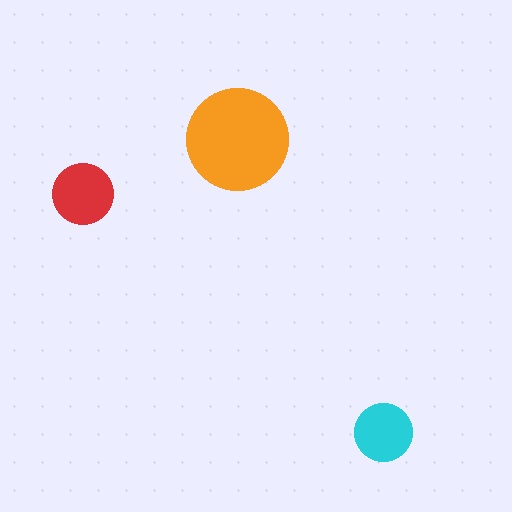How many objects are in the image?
There are 3 objects in the image.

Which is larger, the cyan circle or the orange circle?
The orange one.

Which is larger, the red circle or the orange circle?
The orange one.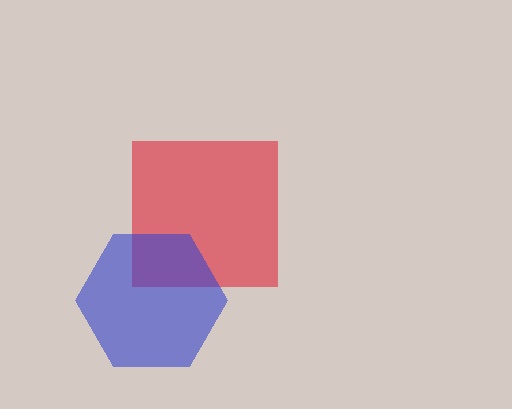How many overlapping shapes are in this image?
There are 2 overlapping shapes in the image.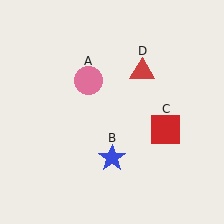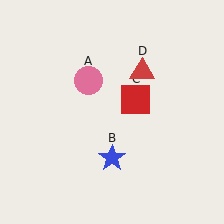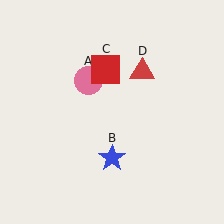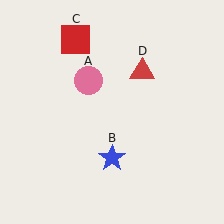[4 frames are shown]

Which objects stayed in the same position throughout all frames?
Pink circle (object A) and blue star (object B) and red triangle (object D) remained stationary.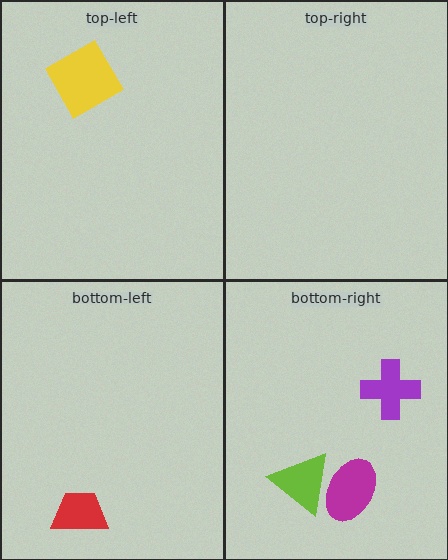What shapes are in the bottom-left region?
The red trapezoid.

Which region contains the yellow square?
The top-left region.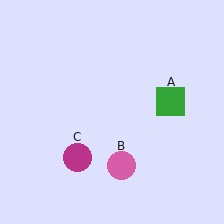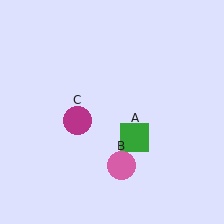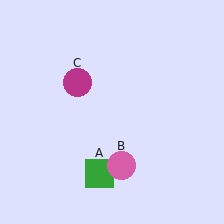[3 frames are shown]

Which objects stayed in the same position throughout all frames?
Pink circle (object B) remained stationary.